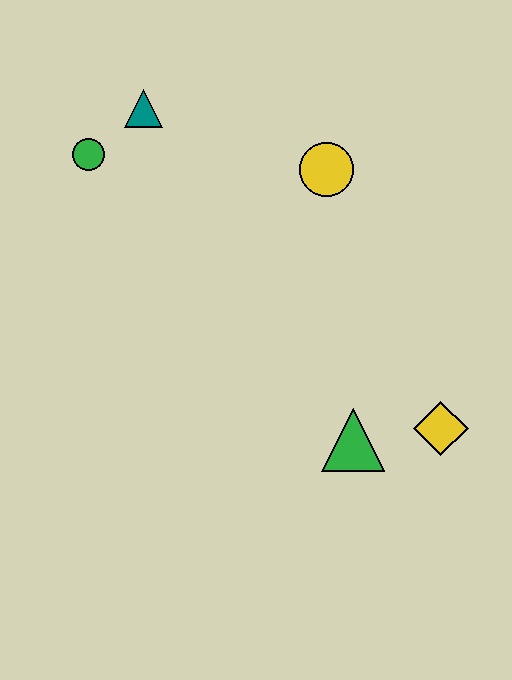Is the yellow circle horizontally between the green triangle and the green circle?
Yes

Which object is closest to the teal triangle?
The green circle is closest to the teal triangle.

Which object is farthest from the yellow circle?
The yellow diamond is farthest from the yellow circle.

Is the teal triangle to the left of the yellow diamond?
Yes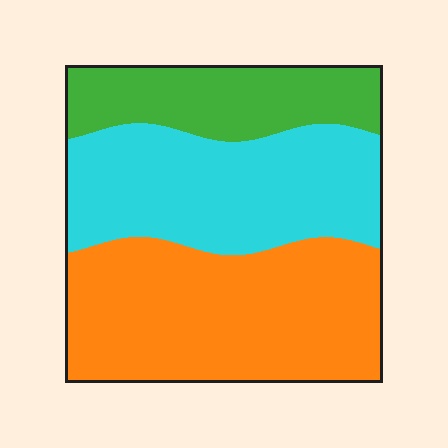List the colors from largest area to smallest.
From largest to smallest: orange, cyan, green.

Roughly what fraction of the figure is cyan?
Cyan covers about 35% of the figure.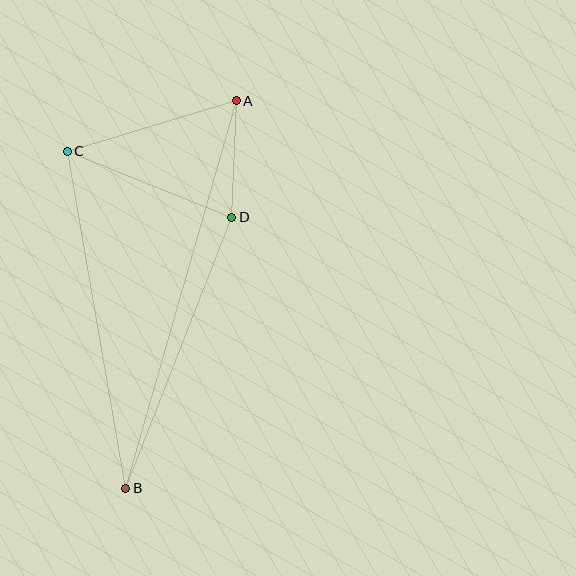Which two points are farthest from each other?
Points A and B are farthest from each other.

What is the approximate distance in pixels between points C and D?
The distance between C and D is approximately 177 pixels.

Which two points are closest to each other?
Points A and D are closest to each other.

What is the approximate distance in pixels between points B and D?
The distance between B and D is approximately 291 pixels.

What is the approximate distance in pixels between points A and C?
The distance between A and C is approximately 176 pixels.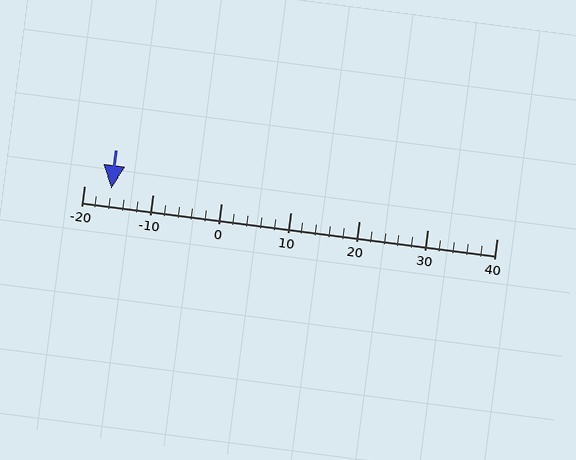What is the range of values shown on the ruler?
The ruler shows values from -20 to 40.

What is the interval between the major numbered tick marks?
The major tick marks are spaced 10 units apart.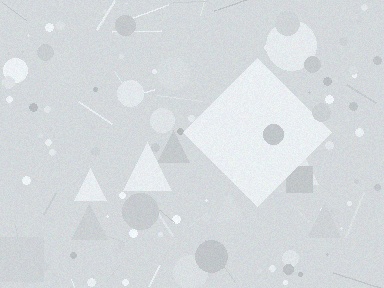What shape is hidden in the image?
A diamond is hidden in the image.